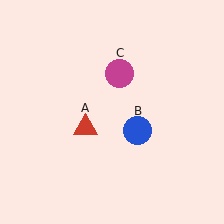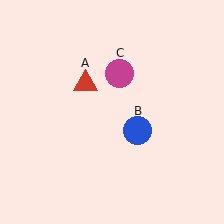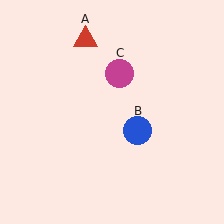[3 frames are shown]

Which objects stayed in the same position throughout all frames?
Blue circle (object B) and magenta circle (object C) remained stationary.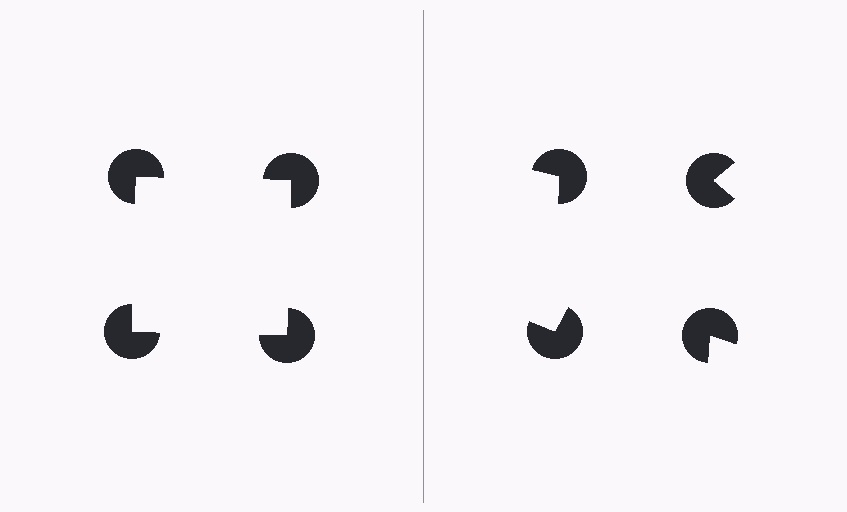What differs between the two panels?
The pac-man discs are positioned identically on both sides; only the wedge orientations differ. On the left they align to a square; on the right they are misaligned.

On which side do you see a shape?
An illusory square appears on the left side. On the right side the wedge cuts are rotated, so no coherent shape forms.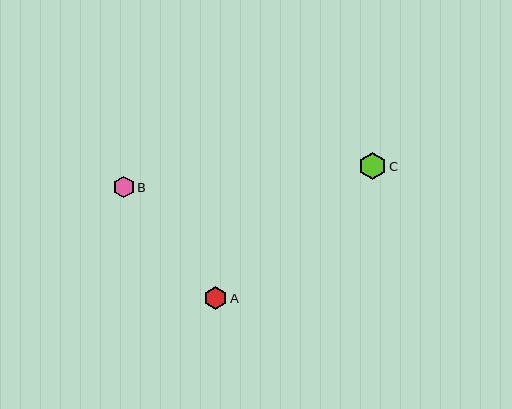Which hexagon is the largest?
Hexagon C is the largest with a size of approximately 27 pixels.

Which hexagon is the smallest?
Hexagon B is the smallest with a size of approximately 21 pixels.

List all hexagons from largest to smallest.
From largest to smallest: C, A, B.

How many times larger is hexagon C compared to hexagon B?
Hexagon C is approximately 1.3 times the size of hexagon B.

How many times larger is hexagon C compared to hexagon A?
Hexagon C is approximately 1.2 times the size of hexagon A.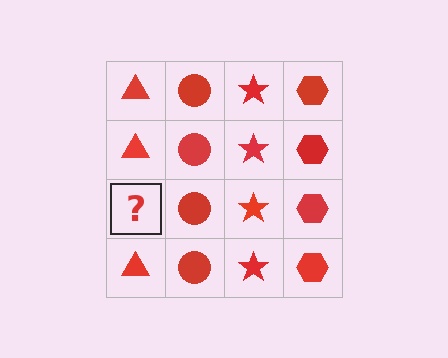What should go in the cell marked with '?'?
The missing cell should contain a red triangle.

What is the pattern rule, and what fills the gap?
The rule is that each column has a consistent shape. The gap should be filled with a red triangle.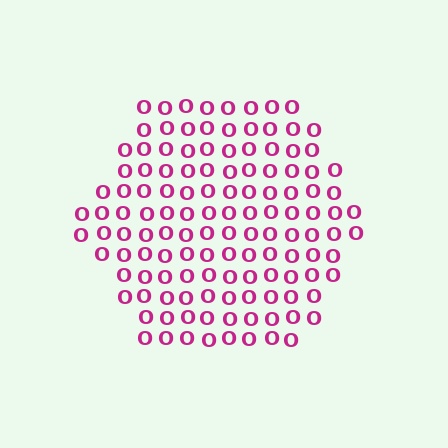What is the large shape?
The large shape is a hexagon.